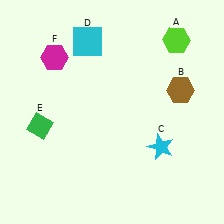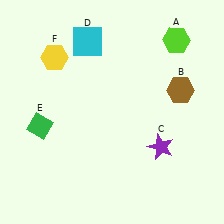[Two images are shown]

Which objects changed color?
C changed from cyan to purple. F changed from magenta to yellow.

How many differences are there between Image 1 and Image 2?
There are 2 differences between the two images.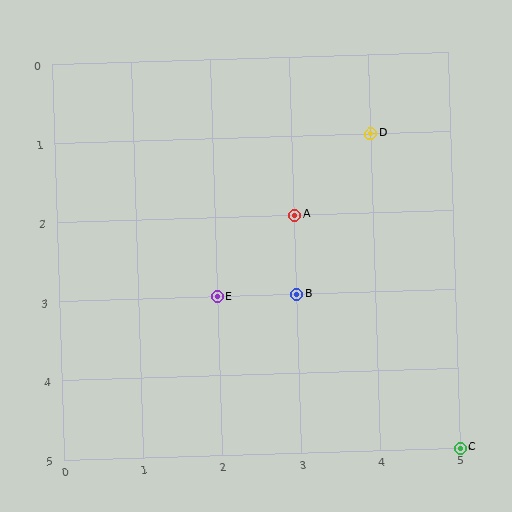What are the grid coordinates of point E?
Point E is at grid coordinates (2, 3).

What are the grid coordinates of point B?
Point B is at grid coordinates (3, 3).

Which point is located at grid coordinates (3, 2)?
Point A is at (3, 2).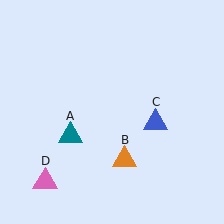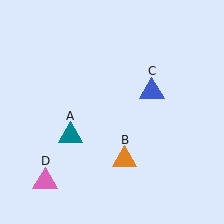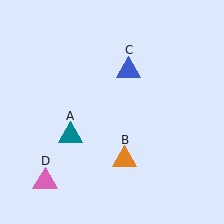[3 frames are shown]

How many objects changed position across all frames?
1 object changed position: blue triangle (object C).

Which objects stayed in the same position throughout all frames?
Teal triangle (object A) and orange triangle (object B) and pink triangle (object D) remained stationary.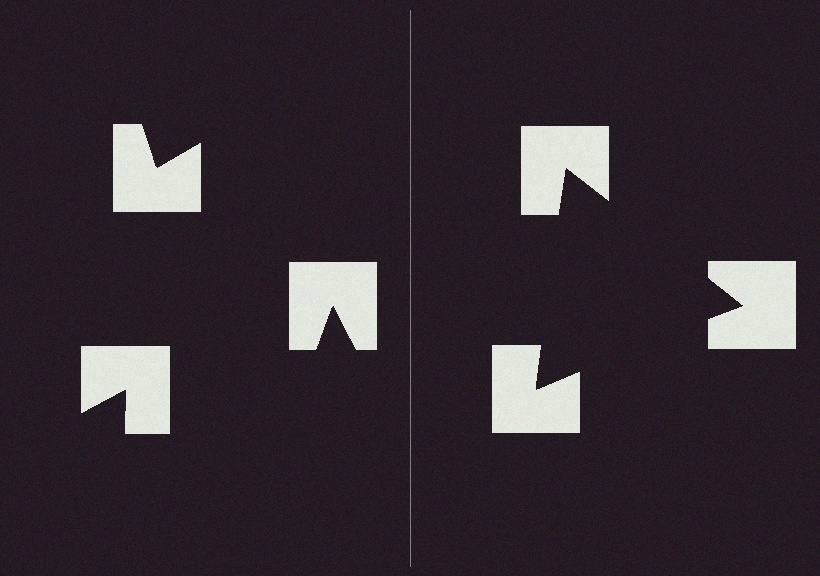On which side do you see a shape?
An illusory triangle appears on the right side. On the left side the wedge cuts are rotated, so no coherent shape forms.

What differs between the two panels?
The notched squares are positioned identically on both sides; only the wedge orientations differ. On the right they align to a triangle; on the left they are misaligned.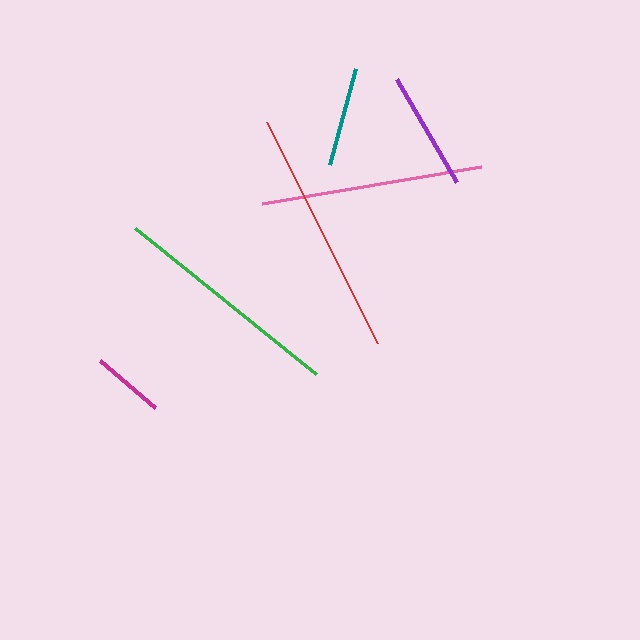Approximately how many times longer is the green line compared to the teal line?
The green line is approximately 2.4 times the length of the teal line.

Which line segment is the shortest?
The magenta line is the shortest at approximately 73 pixels.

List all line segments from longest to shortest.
From longest to shortest: red, green, pink, purple, teal, magenta.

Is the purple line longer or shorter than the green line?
The green line is longer than the purple line.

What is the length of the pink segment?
The pink segment is approximately 222 pixels long.